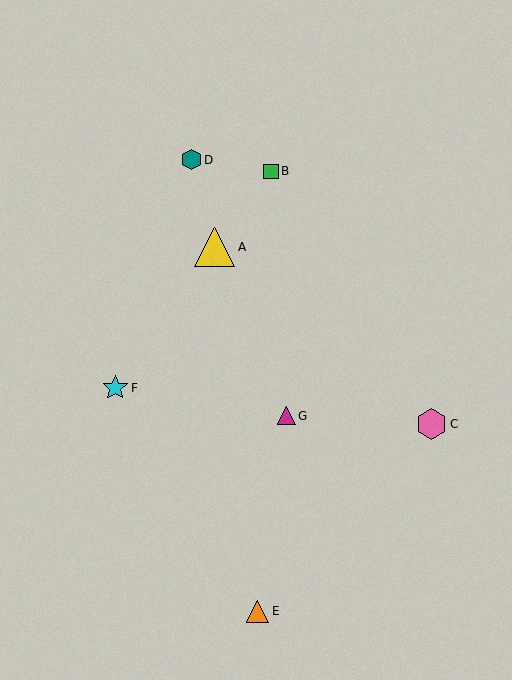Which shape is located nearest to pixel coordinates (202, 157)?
The teal hexagon (labeled D) at (191, 160) is nearest to that location.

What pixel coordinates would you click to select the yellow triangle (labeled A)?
Click at (215, 247) to select the yellow triangle A.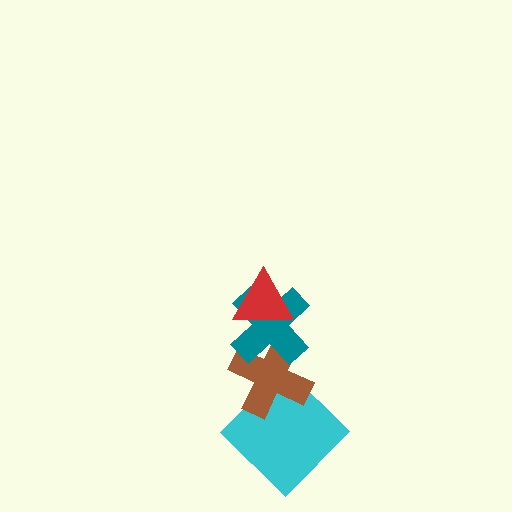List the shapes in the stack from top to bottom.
From top to bottom: the red triangle, the teal cross, the brown cross, the cyan diamond.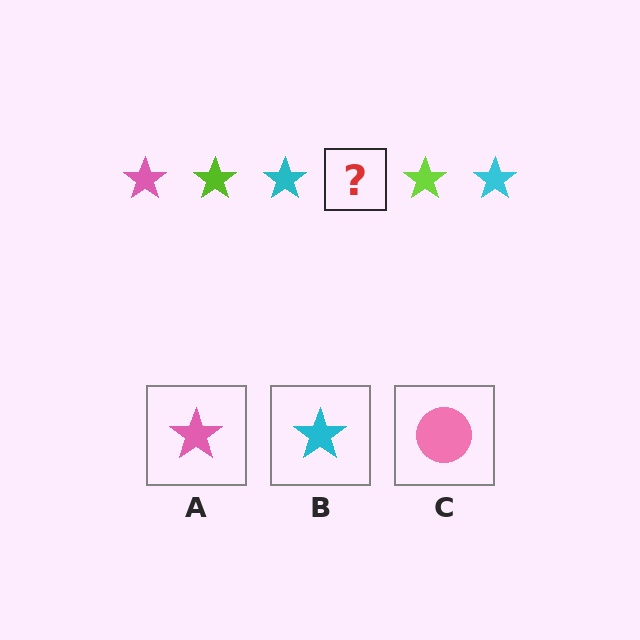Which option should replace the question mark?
Option A.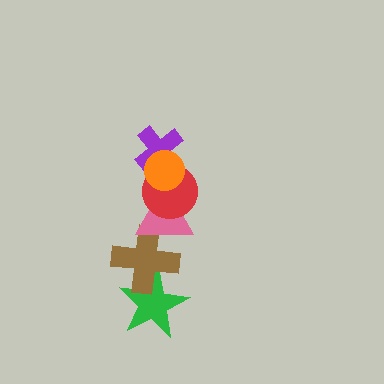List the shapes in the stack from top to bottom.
From top to bottom: the orange circle, the purple cross, the red circle, the pink triangle, the brown cross, the green star.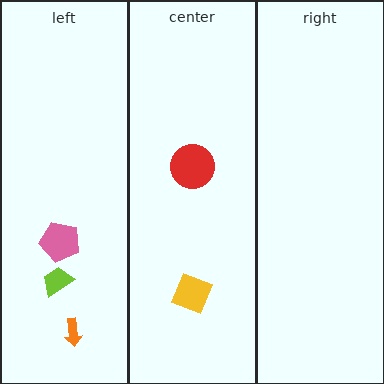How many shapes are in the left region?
3.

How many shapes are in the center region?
2.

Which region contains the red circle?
The center region.